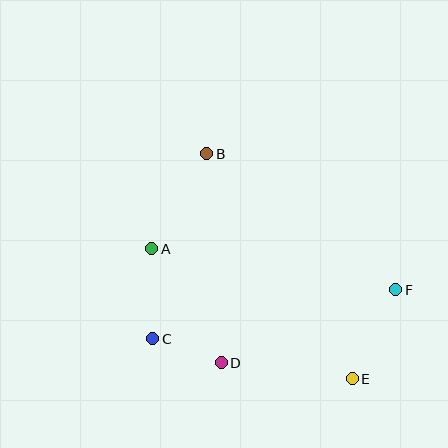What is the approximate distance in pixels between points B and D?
The distance between B and D is approximately 210 pixels.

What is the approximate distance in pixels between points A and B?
The distance between A and B is approximately 110 pixels.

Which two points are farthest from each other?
Points B and E are farthest from each other.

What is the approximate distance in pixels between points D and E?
The distance between D and E is approximately 132 pixels.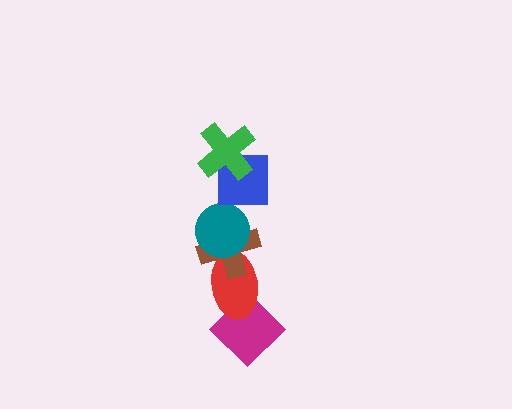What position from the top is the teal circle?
The teal circle is 3rd from the top.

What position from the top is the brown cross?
The brown cross is 4th from the top.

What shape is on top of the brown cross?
The teal circle is on top of the brown cross.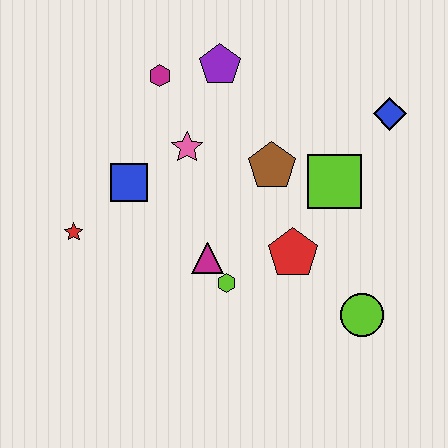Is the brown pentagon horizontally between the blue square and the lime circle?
Yes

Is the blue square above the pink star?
No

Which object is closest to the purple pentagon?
The magenta hexagon is closest to the purple pentagon.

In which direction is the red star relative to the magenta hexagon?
The red star is below the magenta hexagon.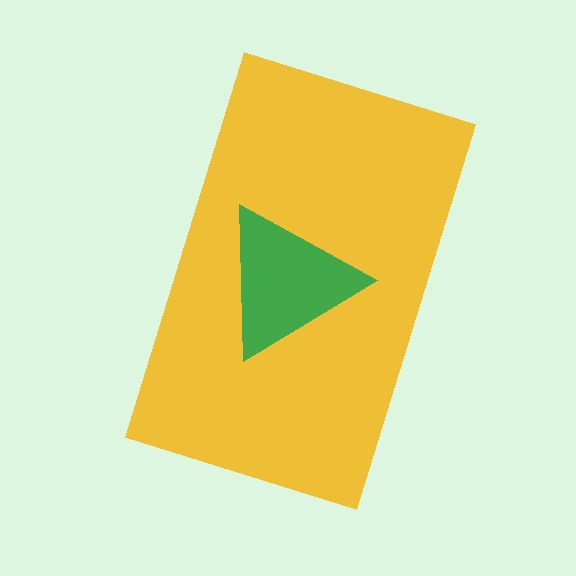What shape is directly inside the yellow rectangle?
The green triangle.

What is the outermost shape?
The yellow rectangle.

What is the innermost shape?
The green triangle.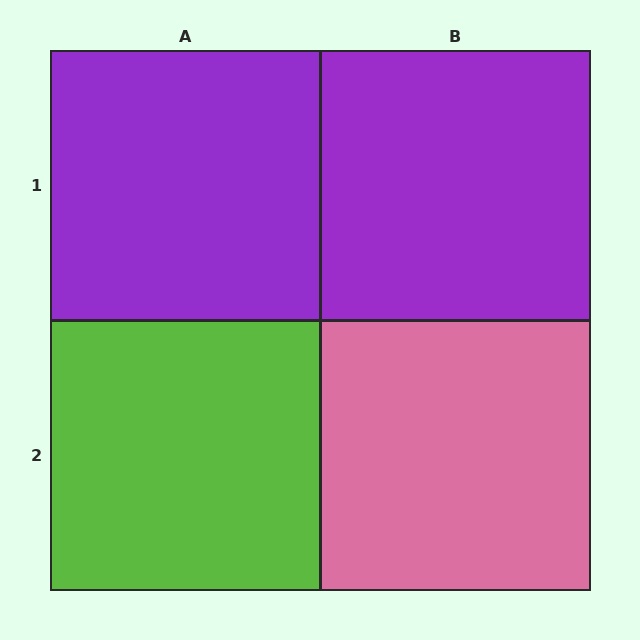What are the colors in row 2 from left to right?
Lime, pink.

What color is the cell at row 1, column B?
Purple.